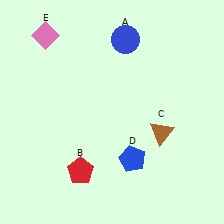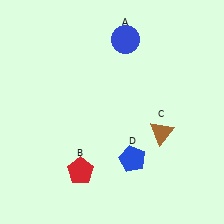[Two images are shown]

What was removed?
The pink diamond (E) was removed in Image 2.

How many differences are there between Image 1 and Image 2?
There is 1 difference between the two images.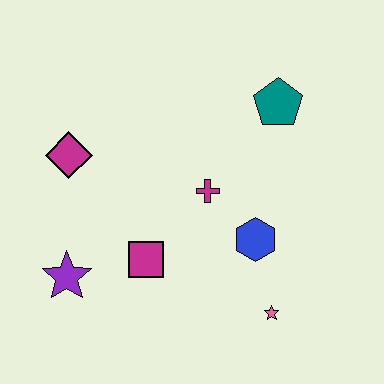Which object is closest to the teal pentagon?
The magenta cross is closest to the teal pentagon.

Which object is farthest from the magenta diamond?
The pink star is farthest from the magenta diamond.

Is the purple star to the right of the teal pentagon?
No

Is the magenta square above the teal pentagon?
No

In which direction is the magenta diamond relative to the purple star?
The magenta diamond is above the purple star.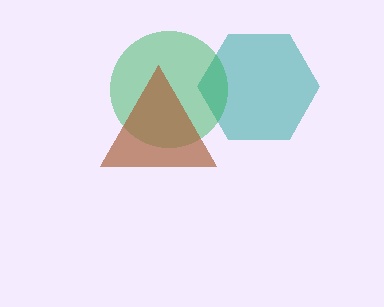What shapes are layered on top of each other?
The layered shapes are: a teal hexagon, a green circle, a brown triangle.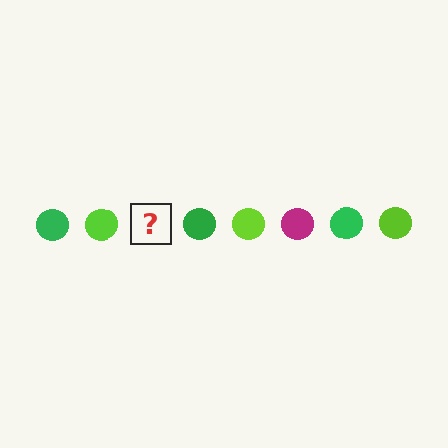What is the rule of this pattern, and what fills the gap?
The rule is that the pattern cycles through green, lime, magenta circles. The gap should be filled with a magenta circle.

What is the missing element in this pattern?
The missing element is a magenta circle.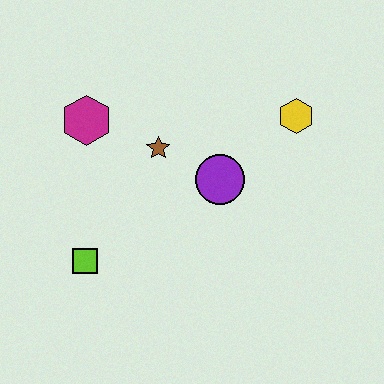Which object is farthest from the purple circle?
The lime square is farthest from the purple circle.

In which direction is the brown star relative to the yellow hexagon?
The brown star is to the left of the yellow hexagon.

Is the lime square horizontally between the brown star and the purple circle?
No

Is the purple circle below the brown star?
Yes